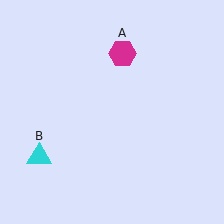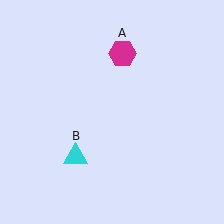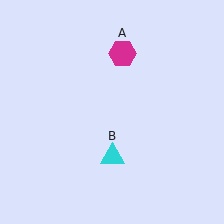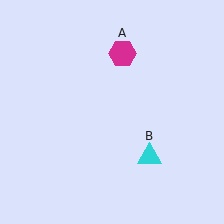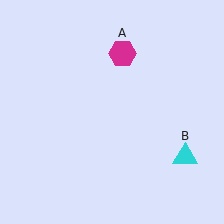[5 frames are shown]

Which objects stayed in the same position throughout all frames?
Magenta hexagon (object A) remained stationary.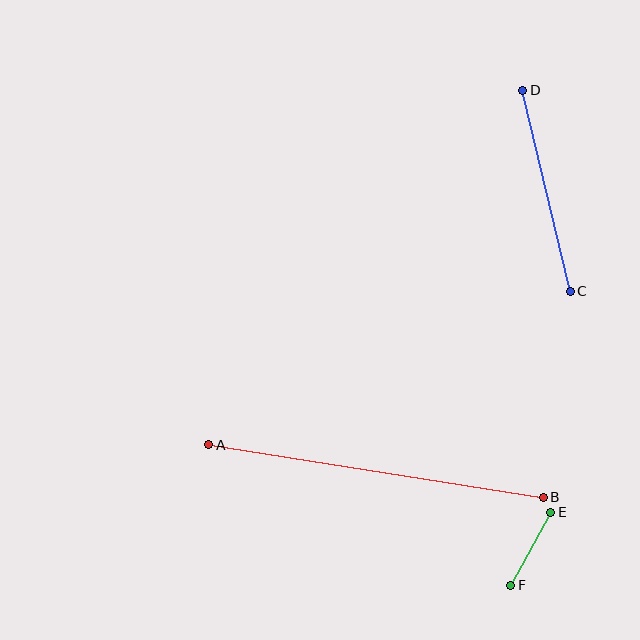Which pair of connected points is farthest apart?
Points A and B are farthest apart.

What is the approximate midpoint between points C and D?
The midpoint is at approximately (546, 191) pixels.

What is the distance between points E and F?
The distance is approximately 83 pixels.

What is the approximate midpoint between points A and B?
The midpoint is at approximately (376, 471) pixels.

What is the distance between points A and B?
The distance is approximately 339 pixels.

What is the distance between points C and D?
The distance is approximately 207 pixels.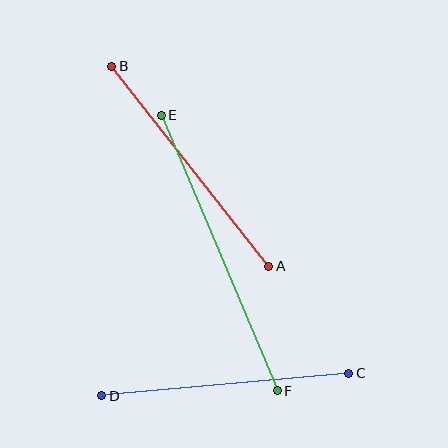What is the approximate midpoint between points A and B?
The midpoint is at approximately (190, 166) pixels.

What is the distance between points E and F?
The distance is approximately 299 pixels.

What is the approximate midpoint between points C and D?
The midpoint is at approximately (225, 384) pixels.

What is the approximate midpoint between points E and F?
The midpoint is at approximately (219, 253) pixels.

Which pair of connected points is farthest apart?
Points E and F are farthest apart.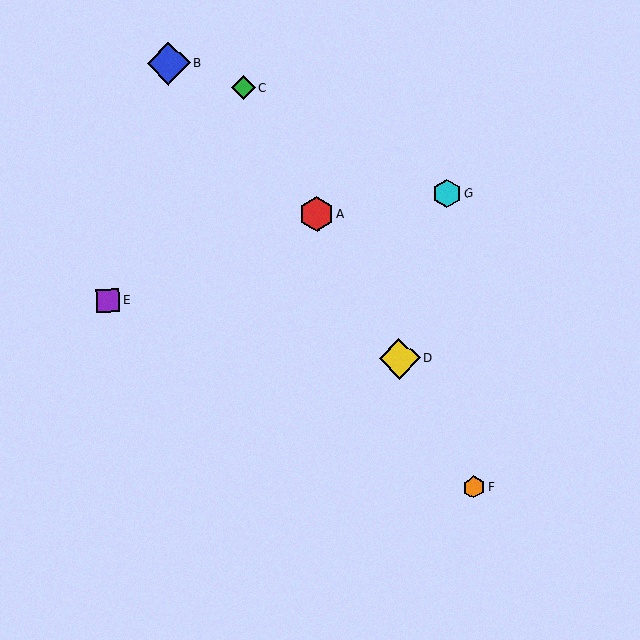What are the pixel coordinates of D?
Object D is at (399, 358).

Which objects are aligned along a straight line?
Objects A, C, D, F are aligned along a straight line.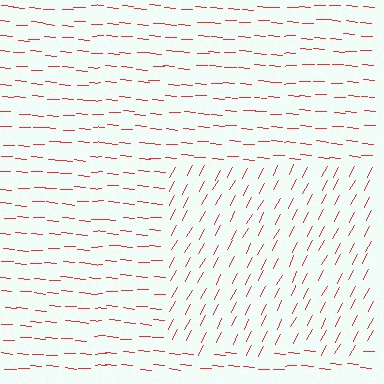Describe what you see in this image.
The image is filled with small red line segments. A rectangle region in the image has lines oriented differently from the surrounding lines, creating a visible texture boundary.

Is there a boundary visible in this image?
Yes, there is a texture boundary formed by a change in line orientation.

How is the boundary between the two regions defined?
The boundary is defined purely by a change in line orientation (approximately 66 degrees difference). All lines are the same color and thickness.